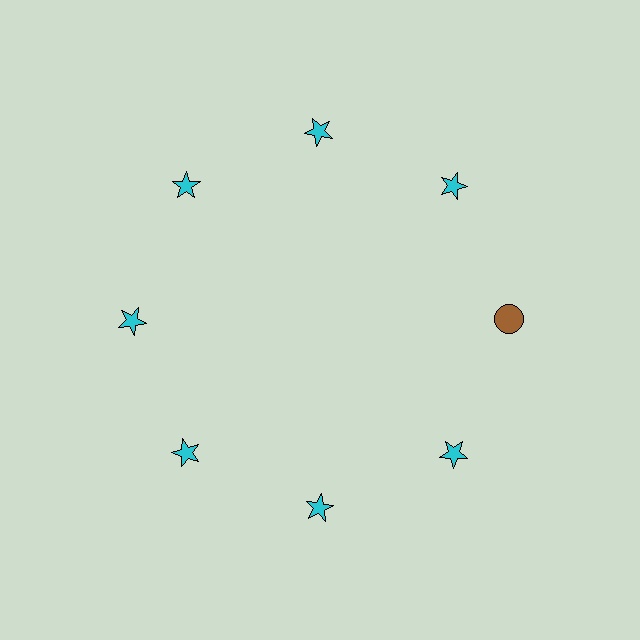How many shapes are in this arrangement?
There are 8 shapes arranged in a ring pattern.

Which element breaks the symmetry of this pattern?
The brown circle at roughly the 3 o'clock position breaks the symmetry. All other shapes are cyan stars.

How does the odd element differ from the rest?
It differs in both color (brown instead of cyan) and shape (circle instead of star).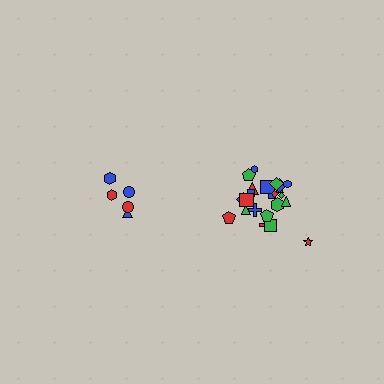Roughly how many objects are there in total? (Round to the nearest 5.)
Roughly 30 objects in total.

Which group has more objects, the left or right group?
The right group.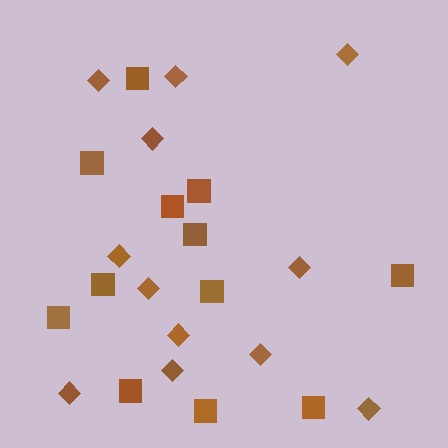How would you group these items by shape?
There are 2 groups: one group of diamonds (12) and one group of squares (12).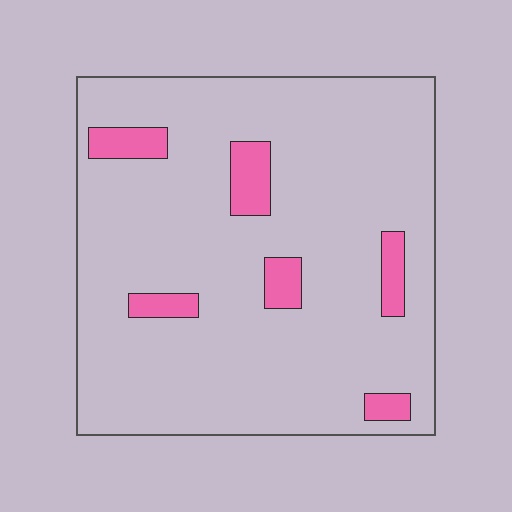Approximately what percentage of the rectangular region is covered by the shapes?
Approximately 10%.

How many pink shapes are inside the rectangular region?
6.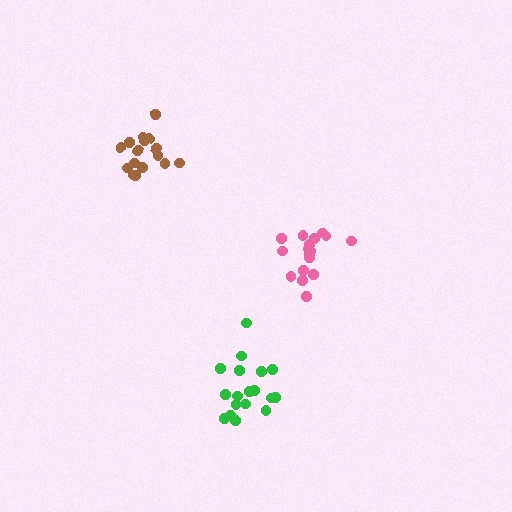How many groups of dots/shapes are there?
There are 3 groups.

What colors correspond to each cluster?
The clusters are colored: green, brown, pink.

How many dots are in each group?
Group 1: 18 dots, Group 2: 16 dots, Group 3: 18 dots (52 total).